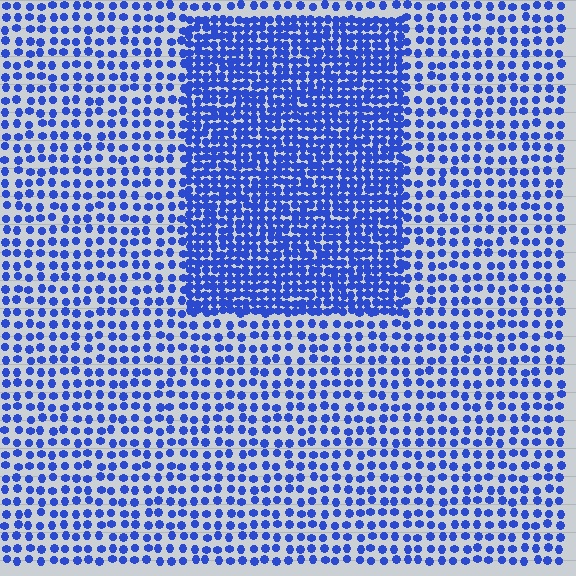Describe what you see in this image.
The image contains small blue elements arranged at two different densities. A rectangle-shaped region is visible where the elements are more densely packed than the surrounding area.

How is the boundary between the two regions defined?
The boundary is defined by a change in element density (approximately 2.1x ratio). All elements are the same color, size, and shape.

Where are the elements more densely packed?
The elements are more densely packed inside the rectangle boundary.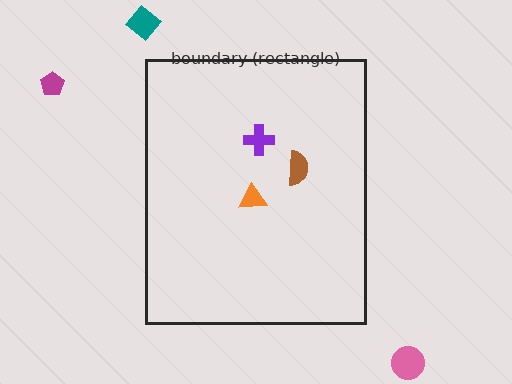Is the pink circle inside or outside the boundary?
Outside.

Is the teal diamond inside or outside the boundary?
Outside.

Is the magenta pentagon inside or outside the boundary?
Outside.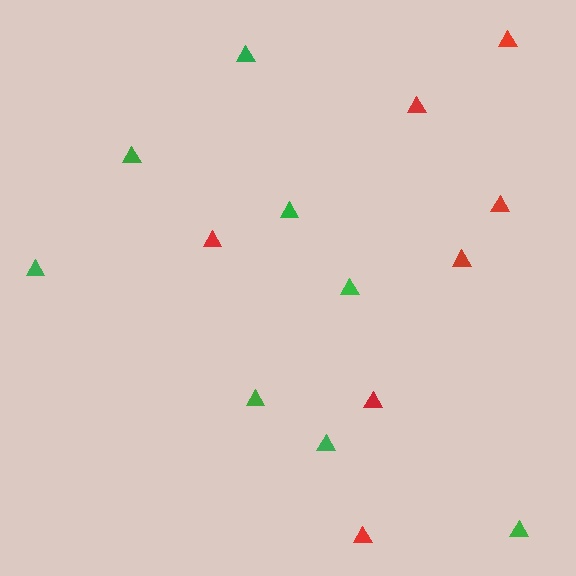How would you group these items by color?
There are 2 groups: one group of red triangles (7) and one group of green triangles (8).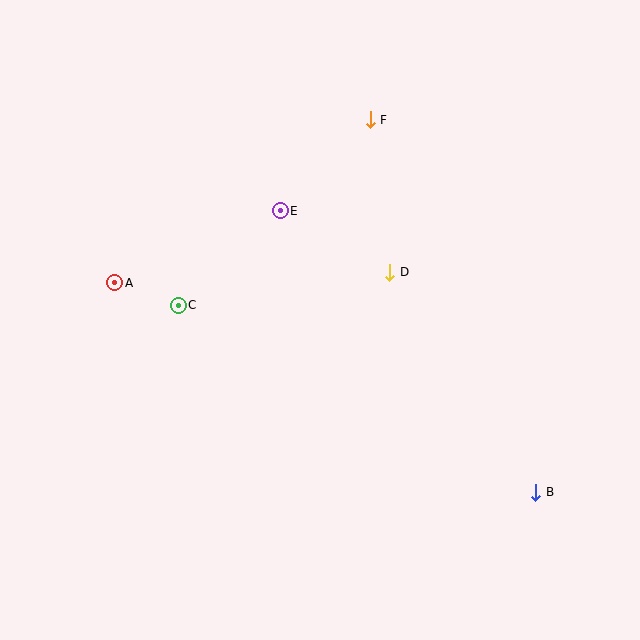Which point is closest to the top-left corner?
Point A is closest to the top-left corner.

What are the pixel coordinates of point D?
Point D is at (390, 272).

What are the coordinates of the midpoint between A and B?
The midpoint between A and B is at (325, 387).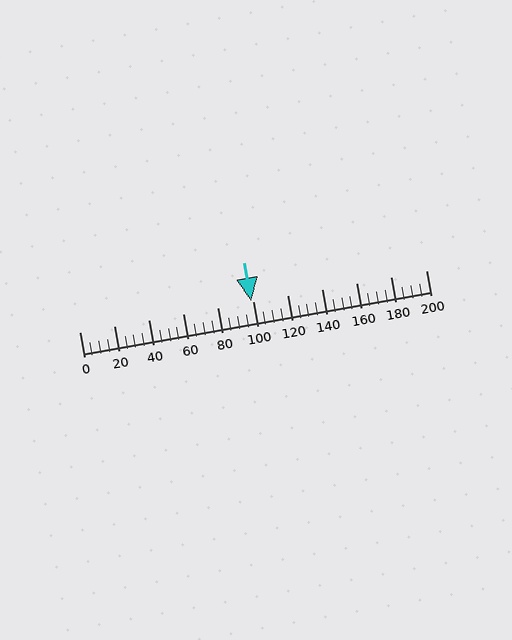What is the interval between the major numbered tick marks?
The major tick marks are spaced 20 units apart.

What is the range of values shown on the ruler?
The ruler shows values from 0 to 200.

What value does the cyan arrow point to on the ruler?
The cyan arrow points to approximately 99.